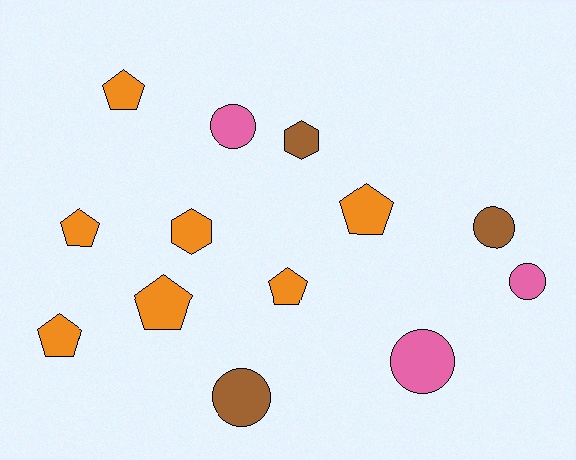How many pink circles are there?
There are 3 pink circles.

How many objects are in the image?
There are 13 objects.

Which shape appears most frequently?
Pentagon, with 6 objects.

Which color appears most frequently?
Orange, with 7 objects.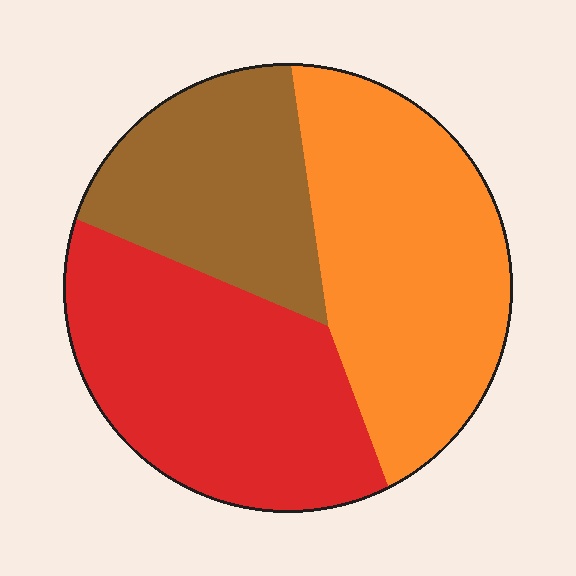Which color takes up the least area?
Brown, at roughly 25%.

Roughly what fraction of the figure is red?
Red takes up about three eighths (3/8) of the figure.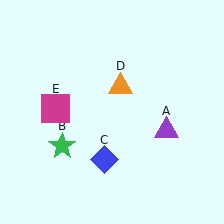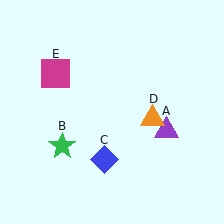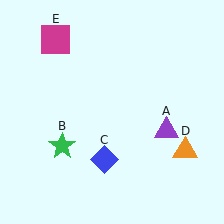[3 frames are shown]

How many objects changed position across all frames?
2 objects changed position: orange triangle (object D), magenta square (object E).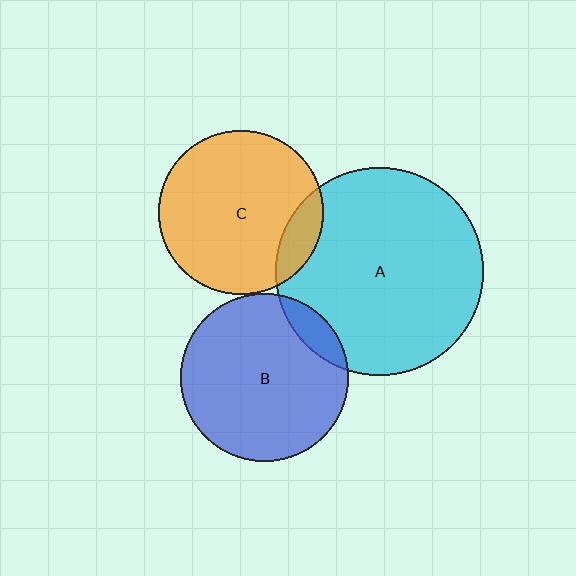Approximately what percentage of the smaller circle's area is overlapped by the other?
Approximately 10%.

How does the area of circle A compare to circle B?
Approximately 1.5 times.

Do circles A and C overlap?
Yes.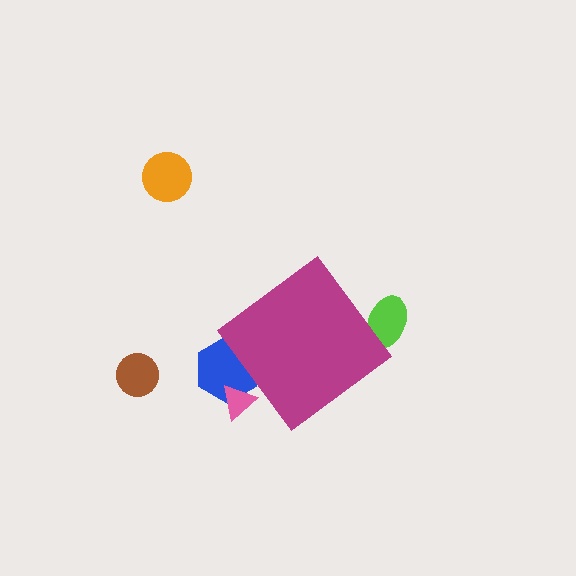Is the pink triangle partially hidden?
Yes, the pink triangle is partially hidden behind the magenta diamond.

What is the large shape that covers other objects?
A magenta diamond.